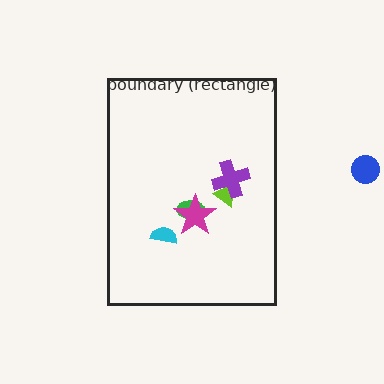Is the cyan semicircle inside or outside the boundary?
Inside.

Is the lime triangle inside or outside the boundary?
Inside.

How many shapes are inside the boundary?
5 inside, 1 outside.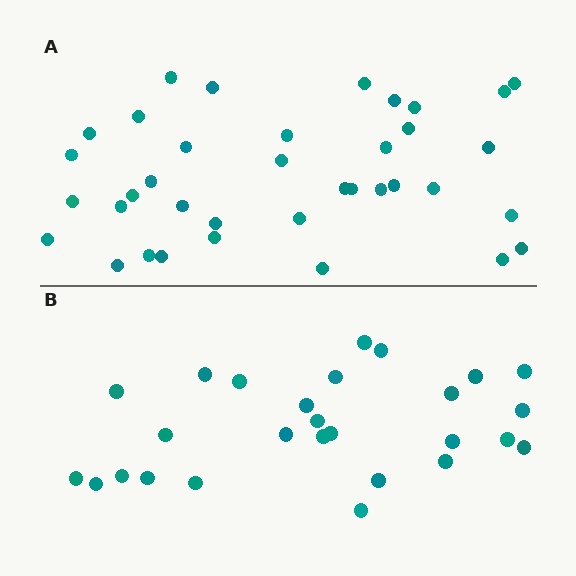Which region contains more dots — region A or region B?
Region A (the top region) has more dots.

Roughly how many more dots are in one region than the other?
Region A has roughly 10 or so more dots than region B.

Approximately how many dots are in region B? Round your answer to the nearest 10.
About 30 dots. (The exact count is 27, which rounds to 30.)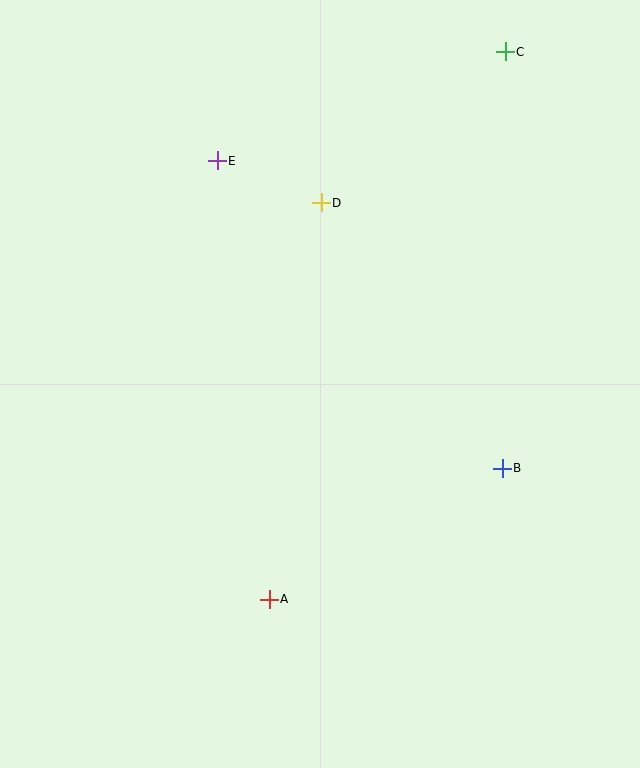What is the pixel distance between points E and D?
The distance between E and D is 112 pixels.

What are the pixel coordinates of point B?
Point B is at (502, 468).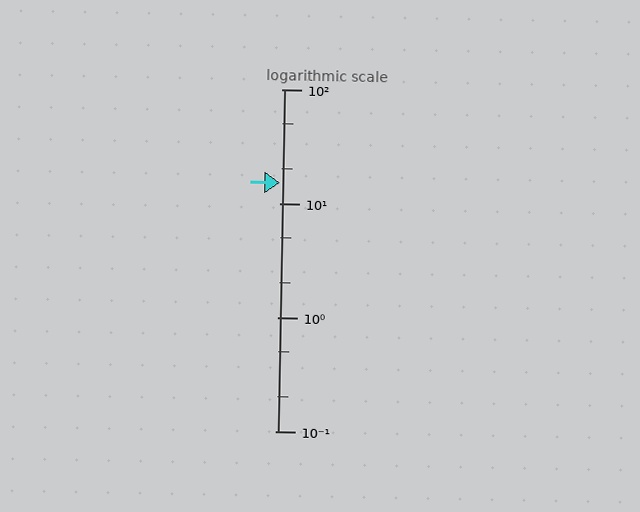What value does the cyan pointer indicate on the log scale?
The pointer indicates approximately 15.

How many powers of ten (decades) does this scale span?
The scale spans 3 decades, from 0.1 to 100.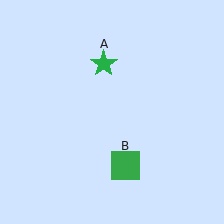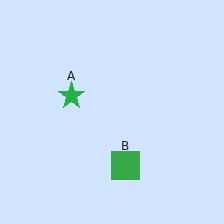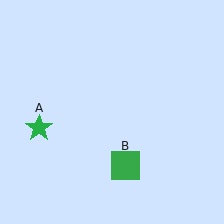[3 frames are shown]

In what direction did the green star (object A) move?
The green star (object A) moved down and to the left.